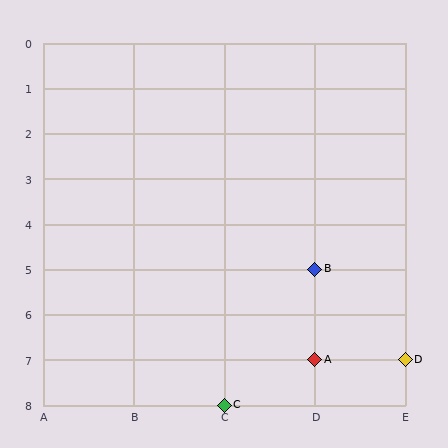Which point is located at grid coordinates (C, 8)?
Point C is at (C, 8).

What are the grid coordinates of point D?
Point D is at grid coordinates (E, 7).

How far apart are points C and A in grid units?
Points C and A are 1 column and 1 row apart (about 1.4 grid units diagonally).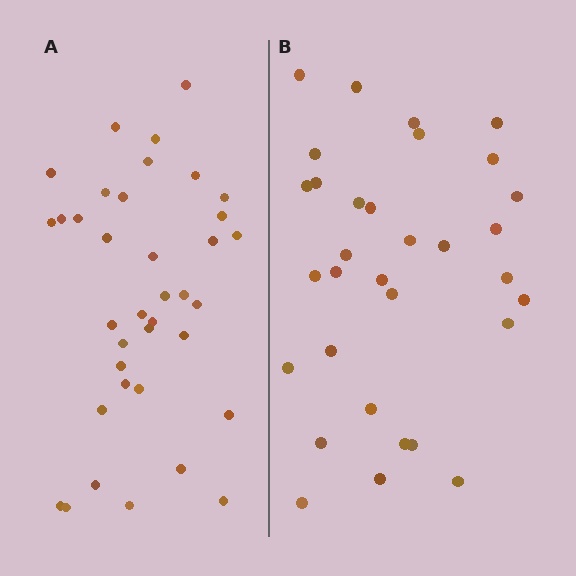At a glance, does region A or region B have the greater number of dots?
Region A (the left region) has more dots.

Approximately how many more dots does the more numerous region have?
Region A has about 5 more dots than region B.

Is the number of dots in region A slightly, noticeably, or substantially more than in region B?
Region A has only slightly more — the two regions are fairly close. The ratio is roughly 1.2 to 1.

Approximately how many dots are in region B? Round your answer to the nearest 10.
About 30 dots. (The exact count is 32, which rounds to 30.)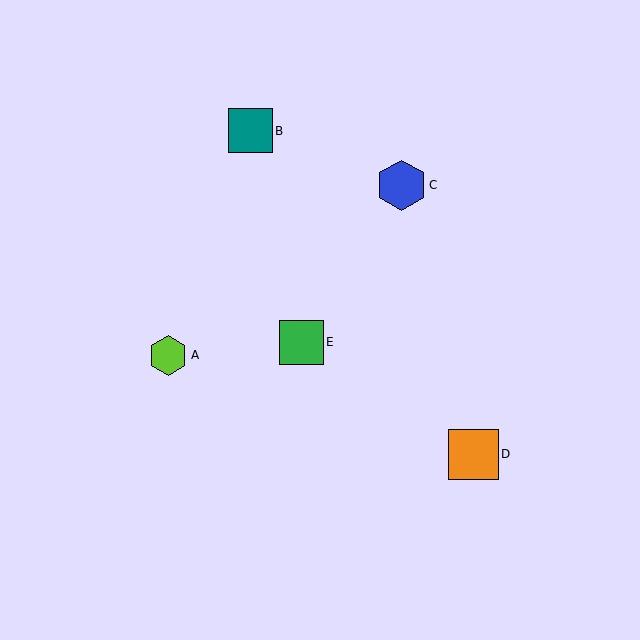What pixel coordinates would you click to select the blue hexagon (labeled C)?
Click at (401, 185) to select the blue hexagon C.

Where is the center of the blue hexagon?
The center of the blue hexagon is at (401, 185).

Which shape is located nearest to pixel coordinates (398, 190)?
The blue hexagon (labeled C) at (401, 185) is nearest to that location.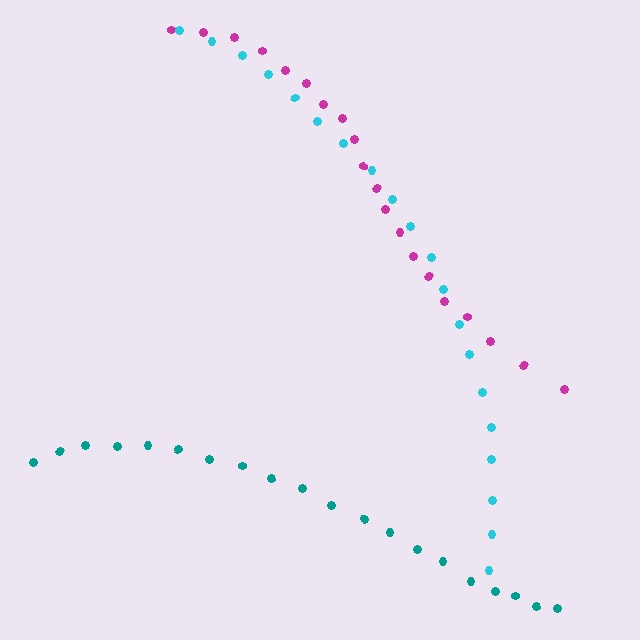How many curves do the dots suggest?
There are 3 distinct paths.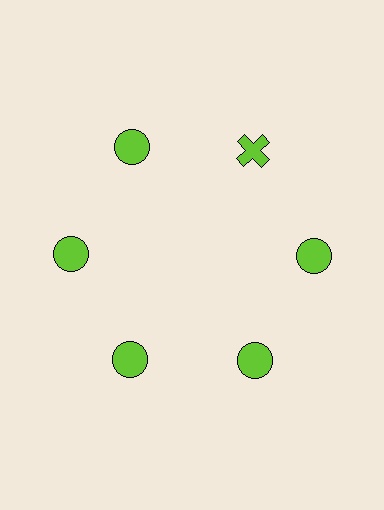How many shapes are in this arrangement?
There are 6 shapes arranged in a ring pattern.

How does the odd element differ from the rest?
It has a different shape: cross instead of circle.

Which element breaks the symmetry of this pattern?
The lime cross at roughly the 1 o'clock position breaks the symmetry. All other shapes are lime circles.